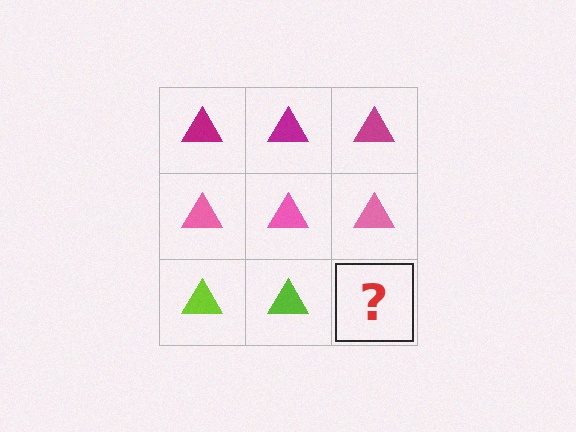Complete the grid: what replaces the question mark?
The question mark should be replaced with a lime triangle.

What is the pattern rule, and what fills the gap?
The rule is that each row has a consistent color. The gap should be filled with a lime triangle.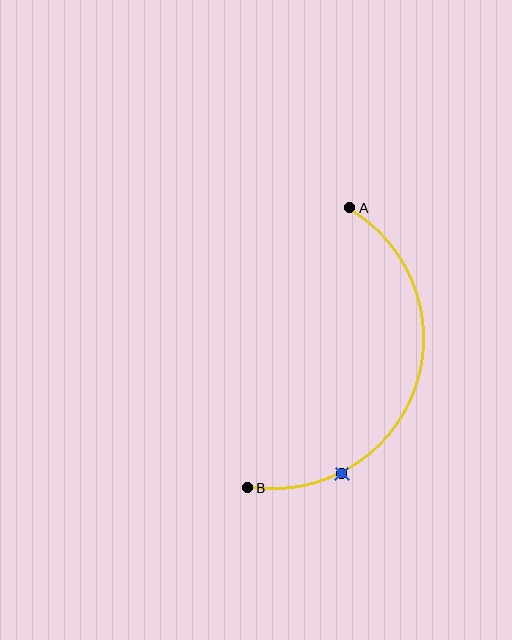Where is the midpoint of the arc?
The arc midpoint is the point on the curve farthest from the straight line joining A and B. It sits to the right of that line.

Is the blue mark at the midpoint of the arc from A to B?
No. The blue mark lies on the arc but is closer to endpoint B. The arc midpoint would be at the point on the curve equidistant along the arc from both A and B.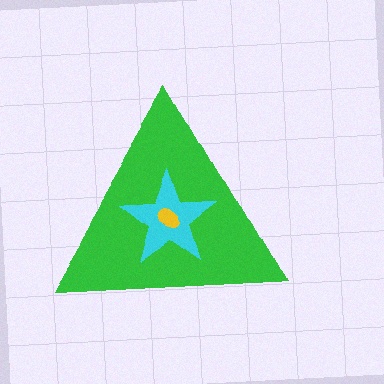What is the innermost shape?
The yellow ellipse.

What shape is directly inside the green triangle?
The cyan star.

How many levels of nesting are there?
3.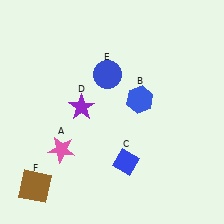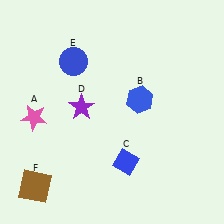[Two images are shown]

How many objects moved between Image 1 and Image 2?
2 objects moved between the two images.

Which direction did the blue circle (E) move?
The blue circle (E) moved left.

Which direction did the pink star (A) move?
The pink star (A) moved up.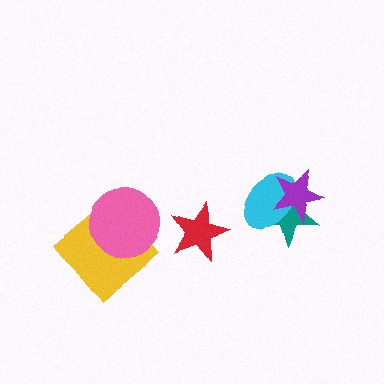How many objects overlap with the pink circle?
1 object overlaps with the pink circle.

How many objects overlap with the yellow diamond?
1 object overlaps with the yellow diamond.